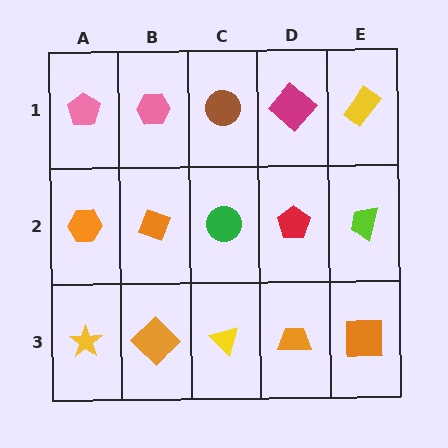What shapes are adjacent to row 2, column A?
A pink pentagon (row 1, column A), a yellow star (row 3, column A), an orange diamond (row 2, column B).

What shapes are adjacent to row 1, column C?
A green circle (row 2, column C), a pink hexagon (row 1, column B), a magenta diamond (row 1, column D).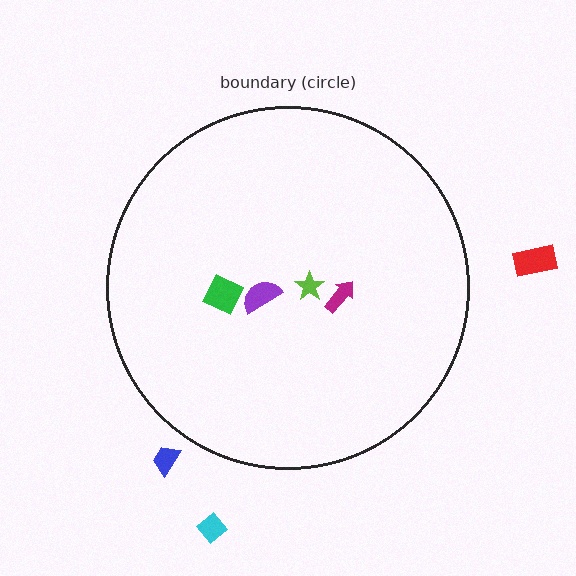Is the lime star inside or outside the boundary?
Inside.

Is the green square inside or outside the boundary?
Inside.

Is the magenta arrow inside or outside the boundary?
Inside.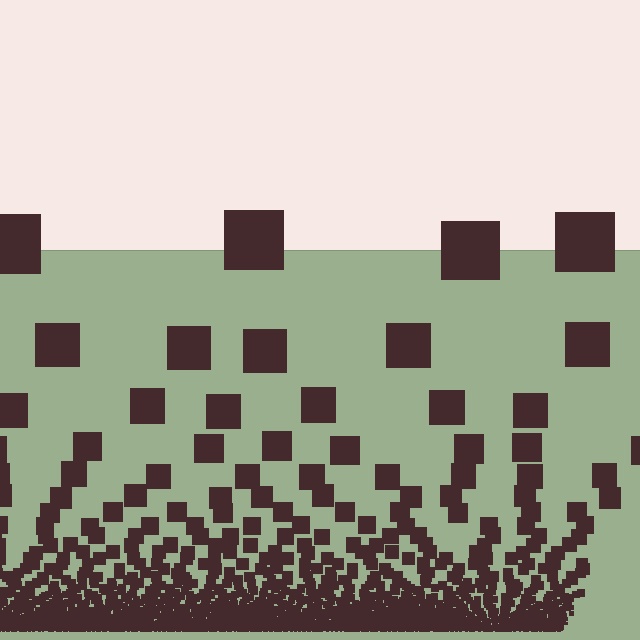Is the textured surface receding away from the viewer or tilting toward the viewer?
The surface appears to tilt toward the viewer. Texture elements get larger and sparser toward the top.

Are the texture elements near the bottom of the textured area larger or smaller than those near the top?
Smaller. The gradient is inverted — elements near the bottom are smaller and denser.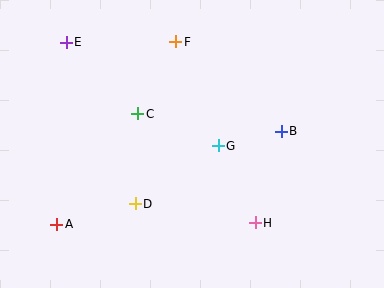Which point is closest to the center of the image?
Point G at (218, 146) is closest to the center.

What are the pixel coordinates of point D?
Point D is at (135, 204).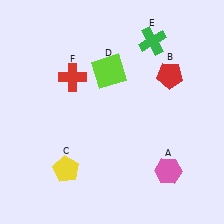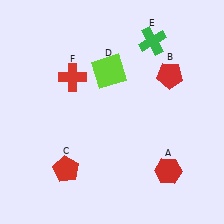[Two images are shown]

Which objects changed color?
A changed from pink to red. C changed from yellow to red.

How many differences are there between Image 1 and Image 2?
There are 2 differences between the two images.